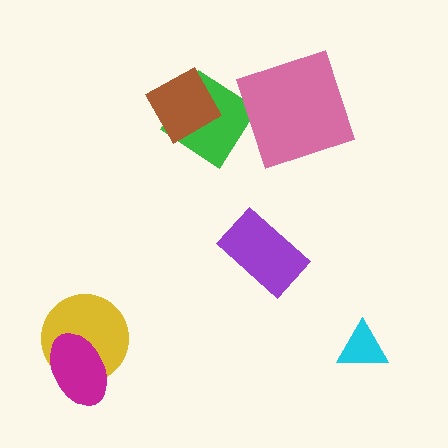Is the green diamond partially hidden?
Yes, it is partially covered by another shape.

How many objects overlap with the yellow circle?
1 object overlaps with the yellow circle.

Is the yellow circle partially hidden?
Yes, it is partially covered by another shape.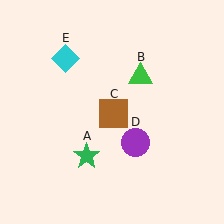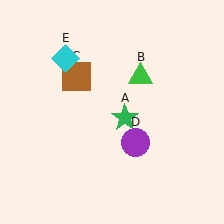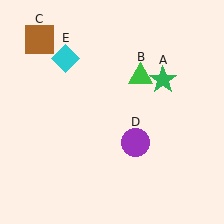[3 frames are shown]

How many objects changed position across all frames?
2 objects changed position: green star (object A), brown square (object C).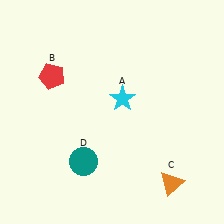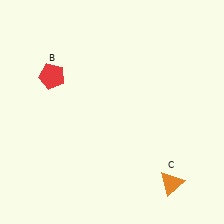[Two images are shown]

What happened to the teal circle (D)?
The teal circle (D) was removed in Image 2. It was in the bottom-left area of Image 1.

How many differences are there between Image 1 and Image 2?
There are 2 differences between the two images.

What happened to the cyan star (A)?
The cyan star (A) was removed in Image 2. It was in the top-right area of Image 1.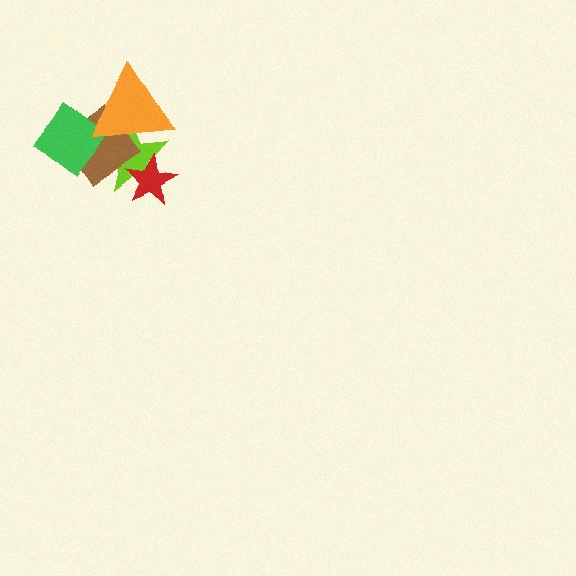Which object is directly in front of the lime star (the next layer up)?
The red star is directly in front of the lime star.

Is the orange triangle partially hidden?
No, no other shape covers it.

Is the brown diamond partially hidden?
Yes, it is partially covered by another shape.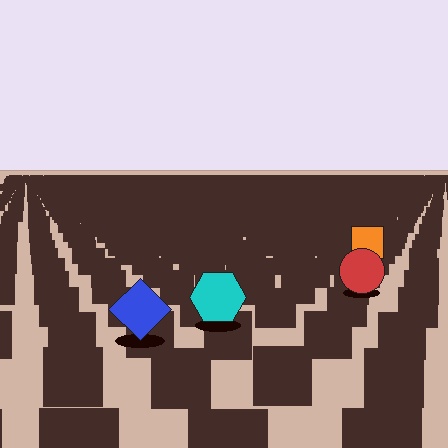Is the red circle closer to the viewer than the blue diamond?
No. The blue diamond is closer — you can tell from the texture gradient: the ground texture is coarser near it.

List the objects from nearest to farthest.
From nearest to farthest: the blue diamond, the cyan hexagon, the red circle, the orange square.